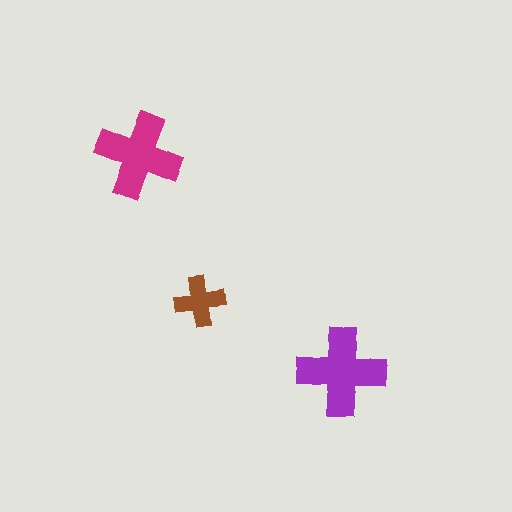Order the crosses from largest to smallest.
the purple one, the magenta one, the brown one.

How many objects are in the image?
There are 3 objects in the image.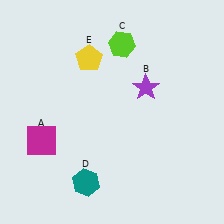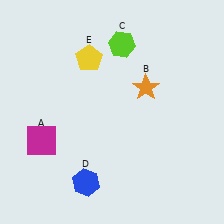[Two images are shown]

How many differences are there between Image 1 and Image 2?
There are 2 differences between the two images.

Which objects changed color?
B changed from purple to orange. D changed from teal to blue.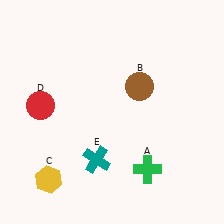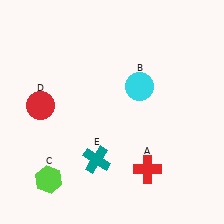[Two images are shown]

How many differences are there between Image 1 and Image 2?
There are 3 differences between the two images.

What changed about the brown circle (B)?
In Image 1, B is brown. In Image 2, it changed to cyan.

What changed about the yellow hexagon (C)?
In Image 1, C is yellow. In Image 2, it changed to lime.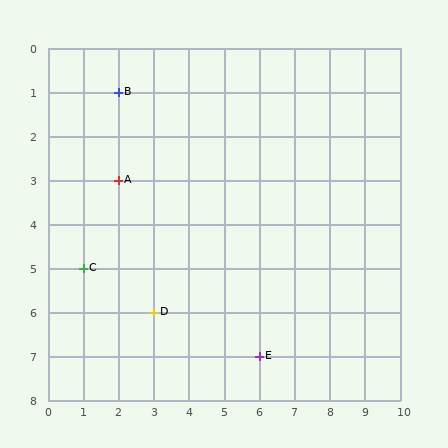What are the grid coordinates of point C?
Point C is at grid coordinates (1, 5).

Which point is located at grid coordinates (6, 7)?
Point E is at (6, 7).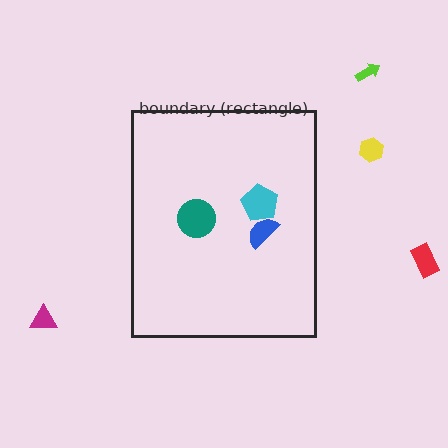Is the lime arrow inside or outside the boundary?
Outside.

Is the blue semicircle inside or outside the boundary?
Inside.